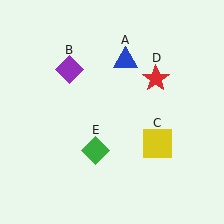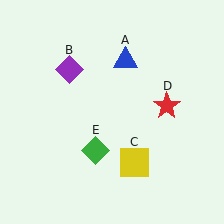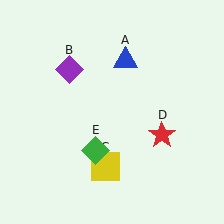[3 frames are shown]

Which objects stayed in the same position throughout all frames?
Blue triangle (object A) and purple diamond (object B) and green diamond (object E) remained stationary.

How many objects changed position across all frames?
2 objects changed position: yellow square (object C), red star (object D).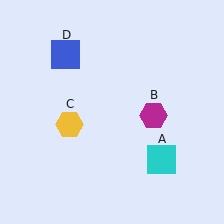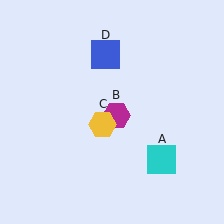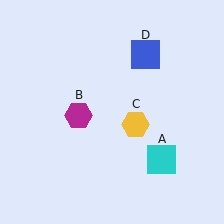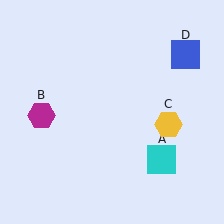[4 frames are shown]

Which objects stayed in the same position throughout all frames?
Cyan square (object A) remained stationary.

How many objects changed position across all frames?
3 objects changed position: magenta hexagon (object B), yellow hexagon (object C), blue square (object D).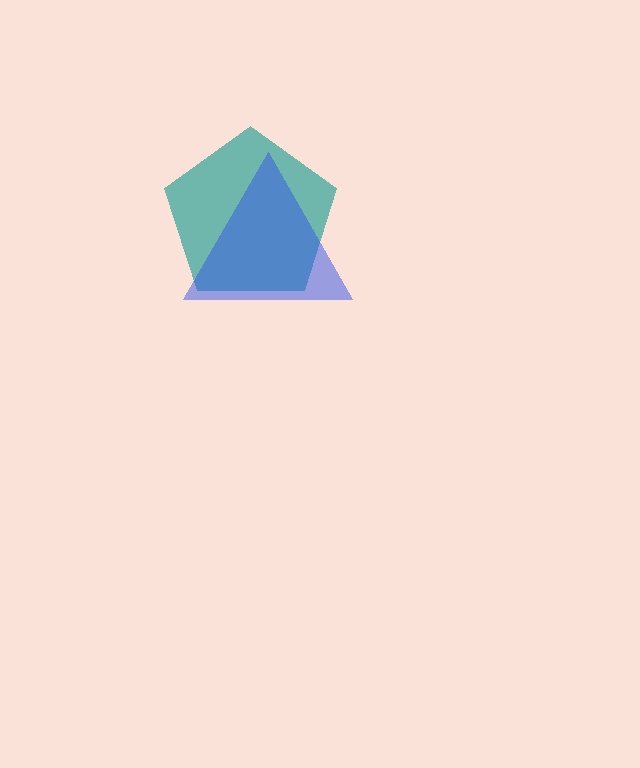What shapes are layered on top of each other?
The layered shapes are: a teal pentagon, a blue triangle.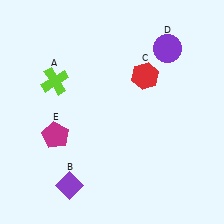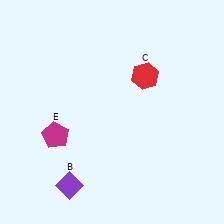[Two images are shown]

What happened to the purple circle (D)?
The purple circle (D) was removed in Image 2. It was in the top-right area of Image 1.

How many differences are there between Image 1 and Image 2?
There are 2 differences between the two images.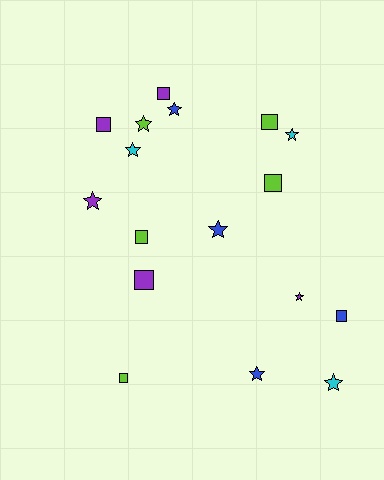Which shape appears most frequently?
Star, with 9 objects.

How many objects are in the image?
There are 17 objects.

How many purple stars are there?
There are 2 purple stars.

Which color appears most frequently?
Lime, with 5 objects.